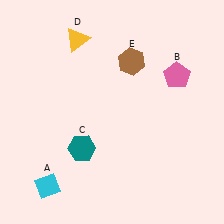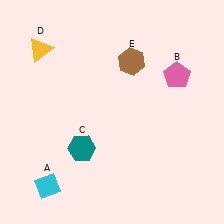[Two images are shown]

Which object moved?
The yellow triangle (D) moved left.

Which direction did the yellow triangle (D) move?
The yellow triangle (D) moved left.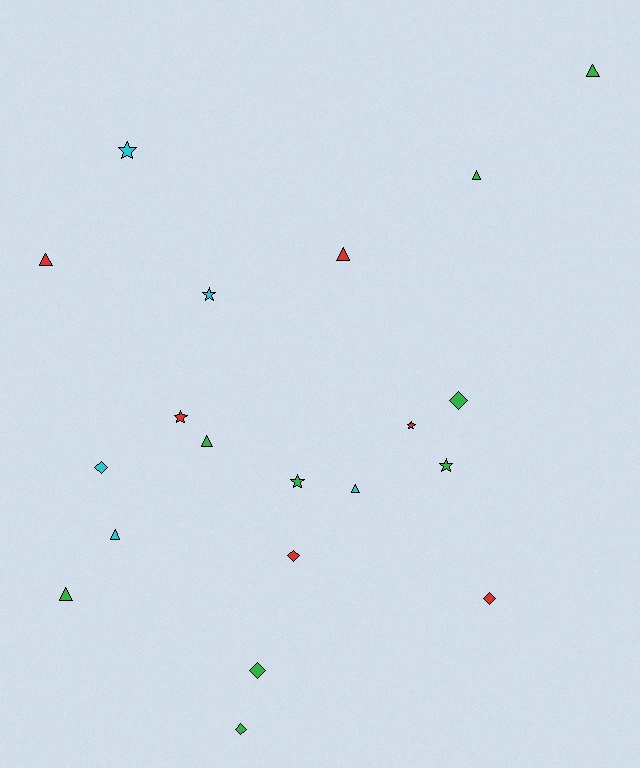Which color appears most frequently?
Green, with 9 objects.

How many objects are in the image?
There are 20 objects.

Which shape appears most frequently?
Triangle, with 8 objects.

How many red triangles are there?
There are 2 red triangles.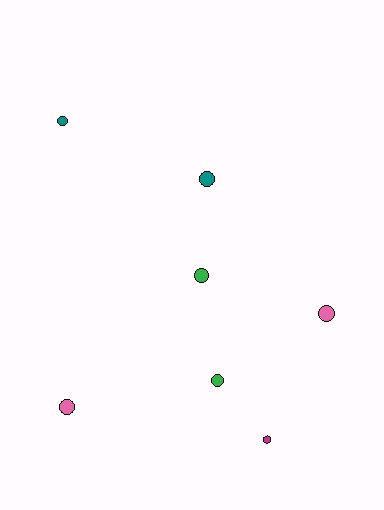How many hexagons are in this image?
There is 1 hexagon.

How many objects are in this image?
There are 7 objects.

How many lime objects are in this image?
There are no lime objects.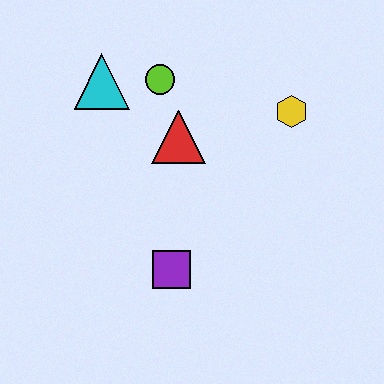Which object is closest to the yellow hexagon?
The red triangle is closest to the yellow hexagon.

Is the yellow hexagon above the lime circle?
No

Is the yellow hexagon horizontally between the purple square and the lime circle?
No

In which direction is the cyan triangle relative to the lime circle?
The cyan triangle is to the left of the lime circle.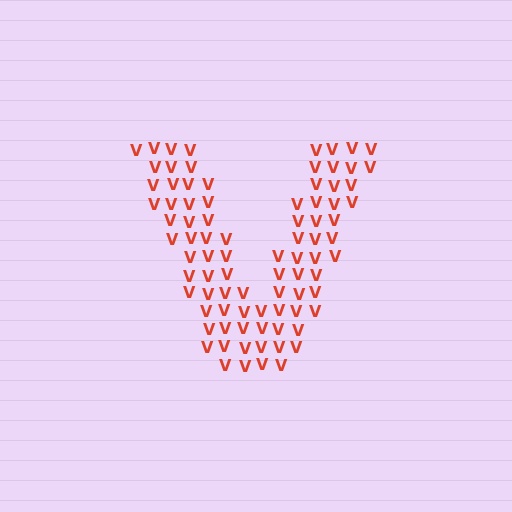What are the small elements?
The small elements are letter V's.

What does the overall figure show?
The overall figure shows the letter V.